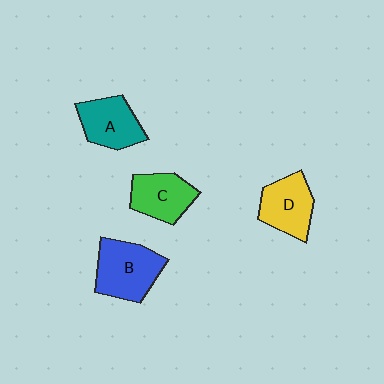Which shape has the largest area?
Shape B (blue).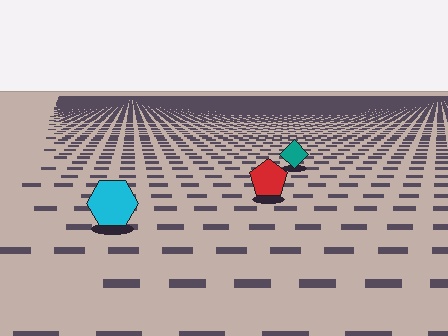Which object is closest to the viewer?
The cyan hexagon is closest. The texture marks near it are larger and more spread out.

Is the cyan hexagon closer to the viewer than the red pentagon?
Yes. The cyan hexagon is closer — you can tell from the texture gradient: the ground texture is coarser near it.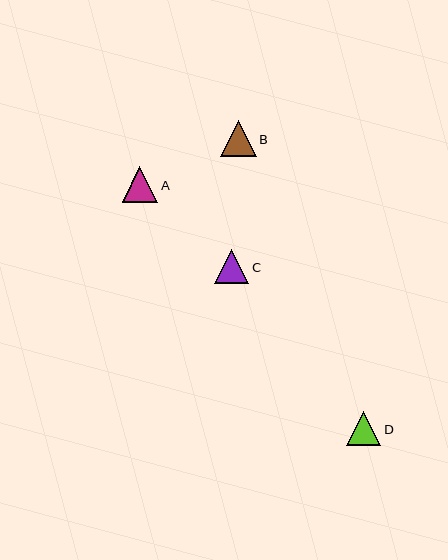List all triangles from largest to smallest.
From largest to smallest: B, A, D, C.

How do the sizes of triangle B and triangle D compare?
Triangle B and triangle D are approximately the same size.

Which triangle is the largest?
Triangle B is the largest with a size of approximately 36 pixels.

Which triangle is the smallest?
Triangle C is the smallest with a size of approximately 34 pixels.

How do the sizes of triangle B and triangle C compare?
Triangle B and triangle C are approximately the same size.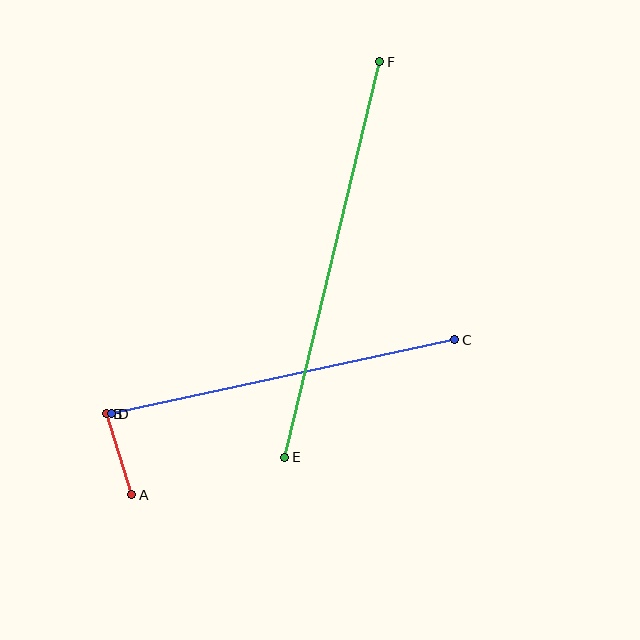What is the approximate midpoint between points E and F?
The midpoint is at approximately (332, 260) pixels.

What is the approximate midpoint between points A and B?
The midpoint is at approximately (119, 454) pixels.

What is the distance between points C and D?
The distance is approximately 351 pixels.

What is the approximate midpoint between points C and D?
The midpoint is at approximately (283, 377) pixels.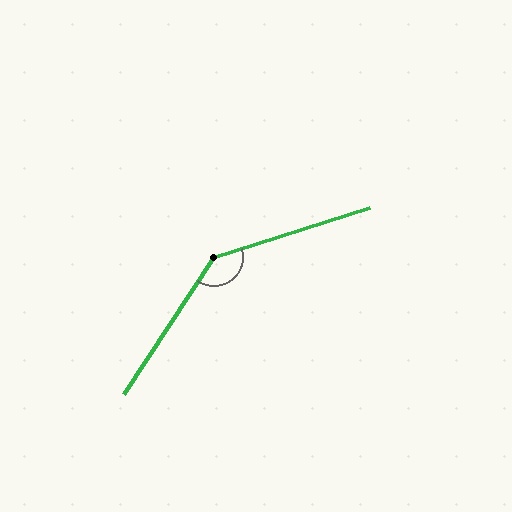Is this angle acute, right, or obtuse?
It is obtuse.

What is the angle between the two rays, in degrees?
Approximately 141 degrees.